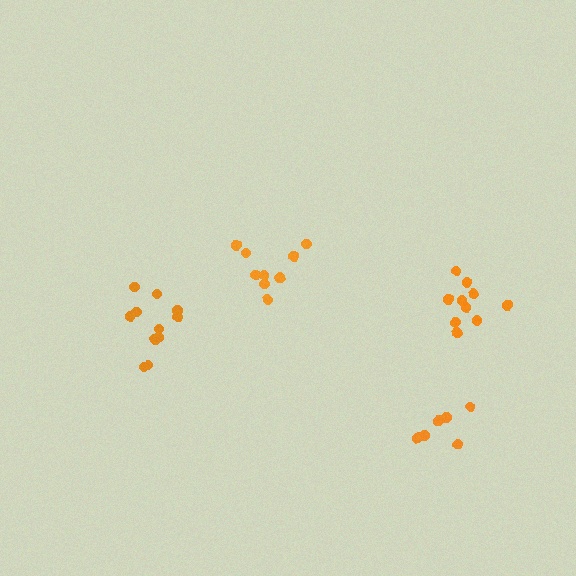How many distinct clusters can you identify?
There are 4 distinct clusters.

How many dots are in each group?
Group 1: 9 dots, Group 2: 11 dots, Group 3: 10 dots, Group 4: 6 dots (36 total).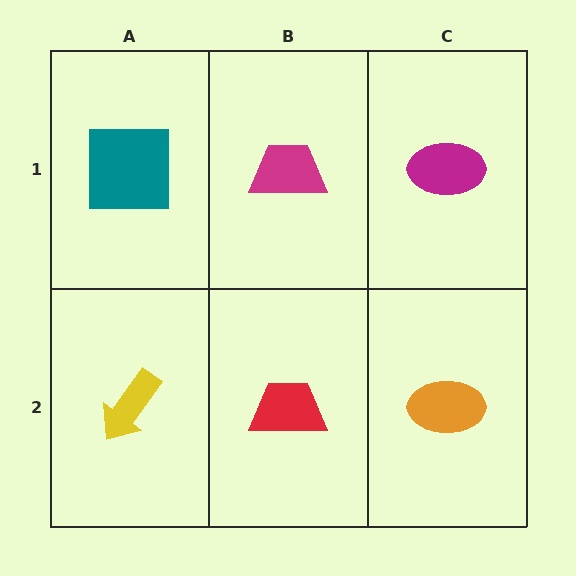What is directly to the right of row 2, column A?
A red trapezoid.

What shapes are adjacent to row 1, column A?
A yellow arrow (row 2, column A), a magenta trapezoid (row 1, column B).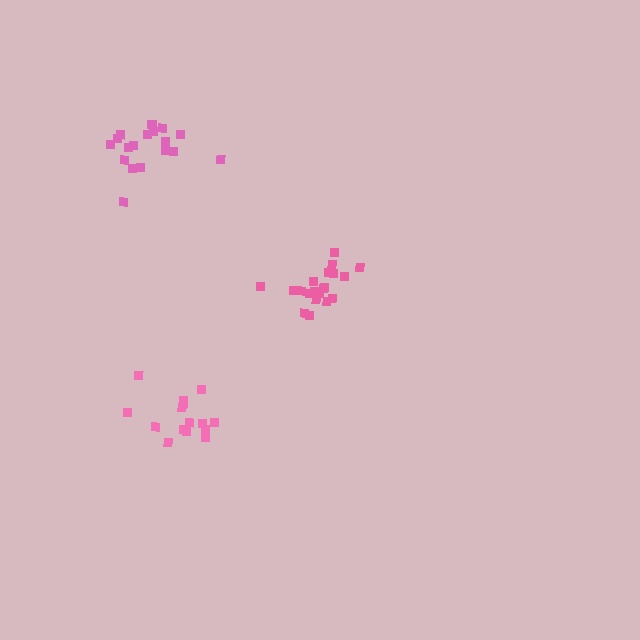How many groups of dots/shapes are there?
There are 3 groups.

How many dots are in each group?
Group 1: 20 dots, Group 2: 18 dots, Group 3: 15 dots (53 total).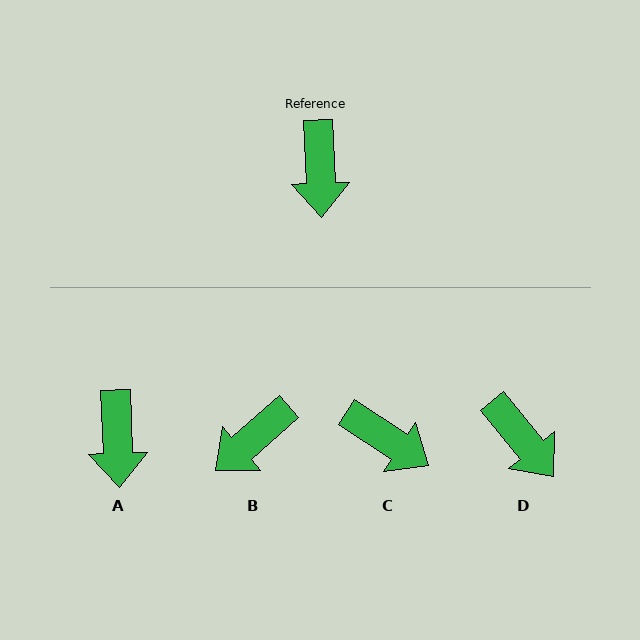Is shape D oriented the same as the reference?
No, it is off by about 37 degrees.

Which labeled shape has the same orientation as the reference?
A.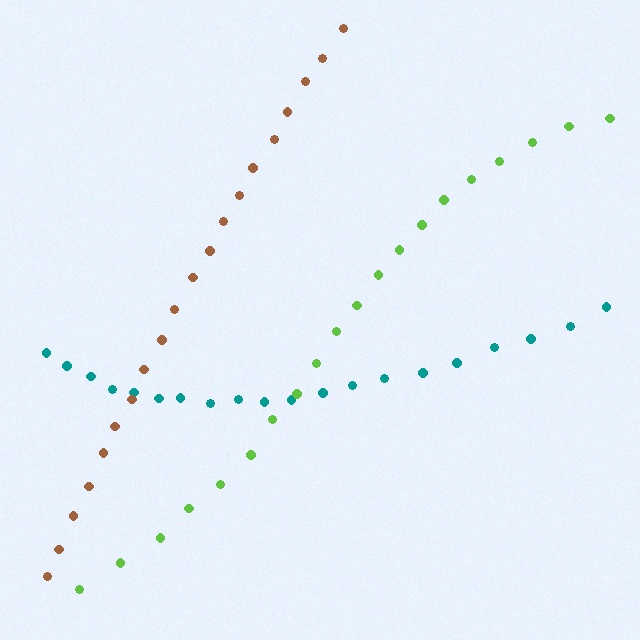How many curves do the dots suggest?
There are 3 distinct paths.